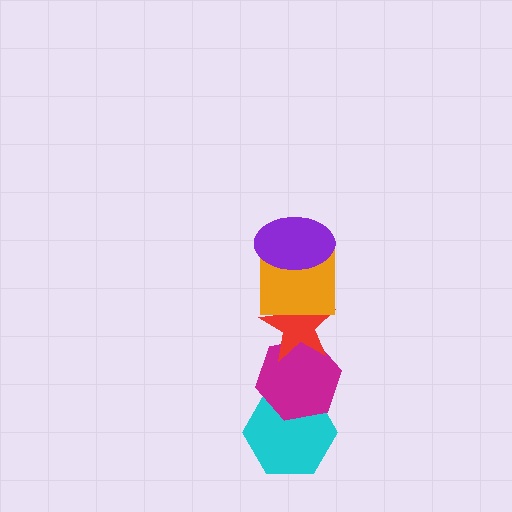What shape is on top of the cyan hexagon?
The magenta hexagon is on top of the cyan hexagon.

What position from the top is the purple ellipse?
The purple ellipse is 1st from the top.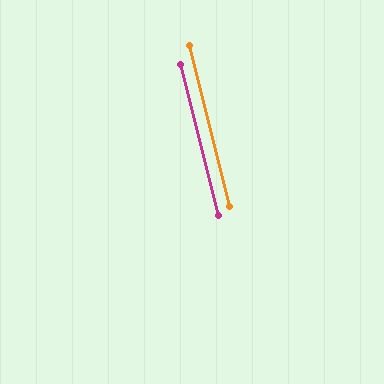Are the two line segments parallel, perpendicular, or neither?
Parallel — their directions differ by only 0.3°.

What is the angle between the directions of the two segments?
Approximately 0 degrees.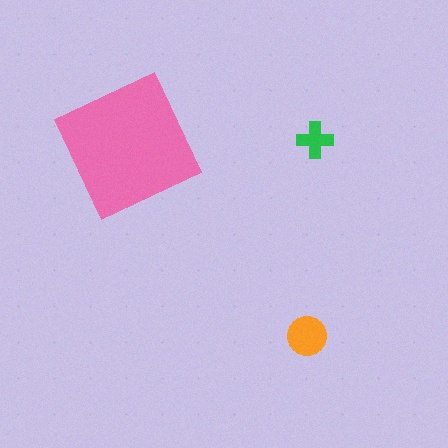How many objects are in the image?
There are 3 objects in the image.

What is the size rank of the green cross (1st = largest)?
3rd.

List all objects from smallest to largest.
The green cross, the orange circle, the pink square.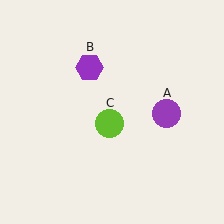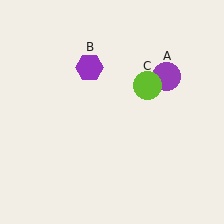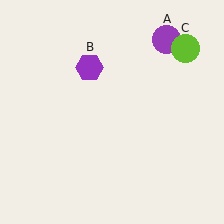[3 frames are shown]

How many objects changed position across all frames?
2 objects changed position: purple circle (object A), lime circle (object C).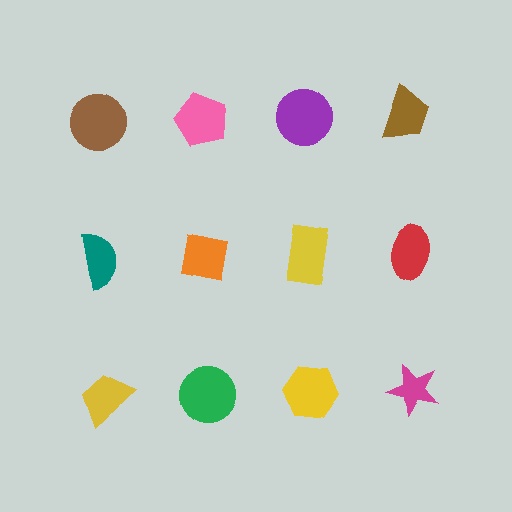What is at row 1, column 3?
A purple circle.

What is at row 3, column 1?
A yellow trapezoid.